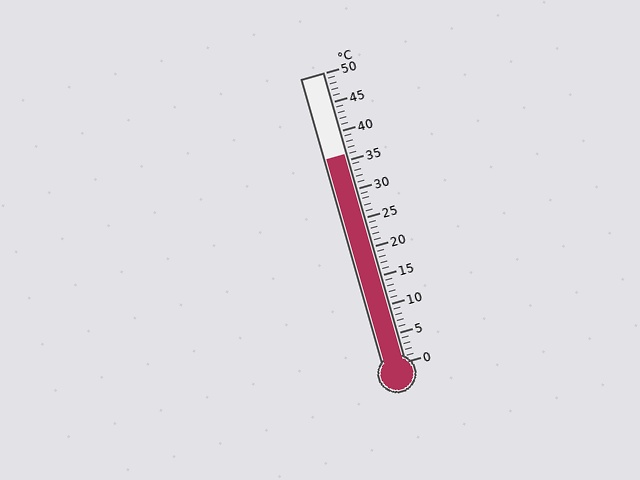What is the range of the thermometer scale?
The thermometer scale ranges from 0°C to 50°C.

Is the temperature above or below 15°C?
The temperature is above 15°C.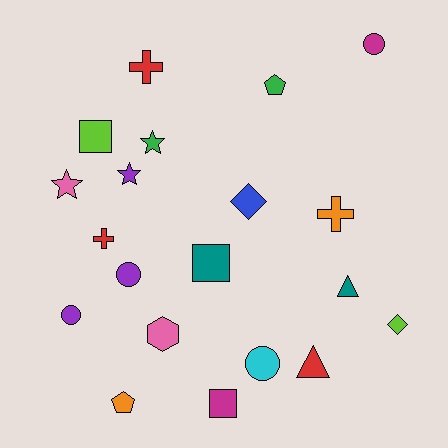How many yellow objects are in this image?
There are no yellow objects.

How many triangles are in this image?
There are 2 triangles.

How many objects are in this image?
There are 20 objects.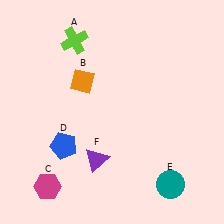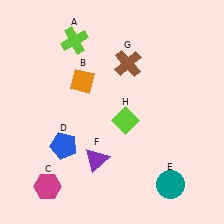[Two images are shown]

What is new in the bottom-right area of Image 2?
A lime diamond (H) was added in the bottom-right area of Image 2.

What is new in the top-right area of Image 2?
A brown cross (G) was added in the top-right area of Image 2.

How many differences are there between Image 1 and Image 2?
There are 2 differences between the two images.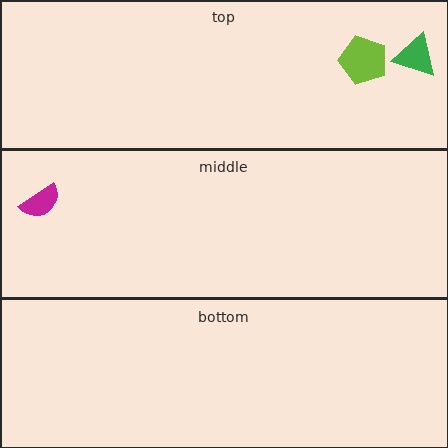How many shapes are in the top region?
2.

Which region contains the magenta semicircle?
The middle region.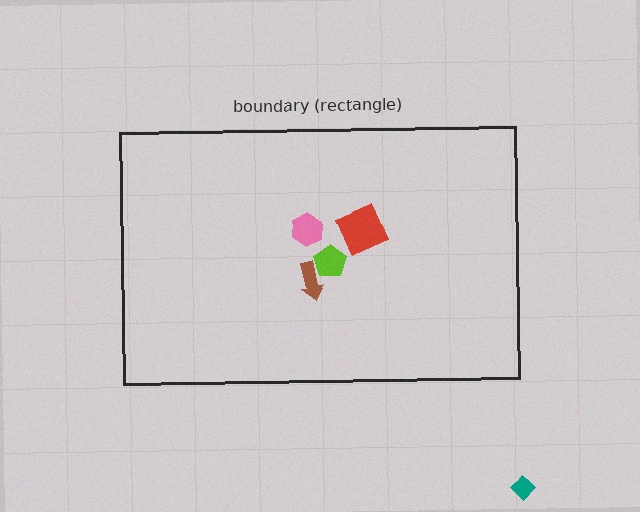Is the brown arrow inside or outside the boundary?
Inside.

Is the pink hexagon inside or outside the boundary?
Inside.